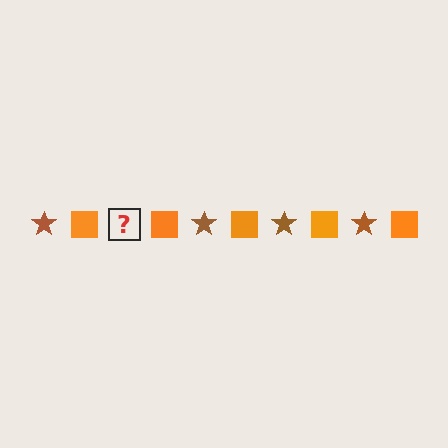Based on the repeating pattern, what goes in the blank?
The blank should be a brown star.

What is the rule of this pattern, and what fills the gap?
The rule is that the pattern alternates between brown star and orange square. The gap should be filled with a brown star.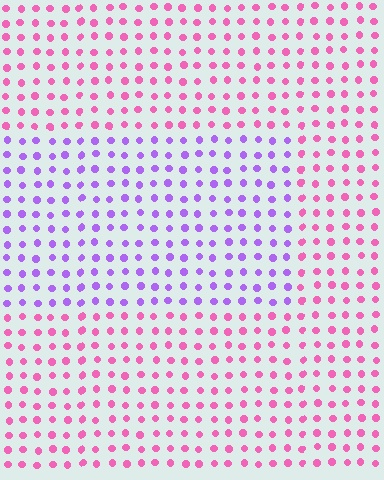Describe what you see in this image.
The image is filled with small pink elements in a uniform arrangement. A rectangle-shaped region is visible where the elements are tinted to a slightly different hue, forming a subtle color boundary.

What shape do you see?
I see a rectangle.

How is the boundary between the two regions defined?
The boundary is defined purely by a slight shift in hue (about 53 degrees). Spacing, size, and orientation are identical on both sides.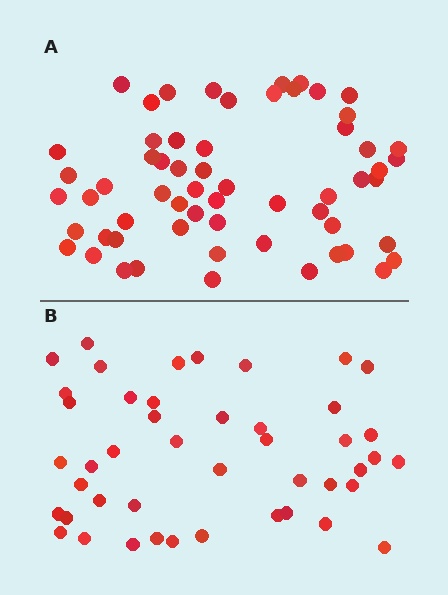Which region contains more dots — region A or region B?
Region A (the top region) has more dots.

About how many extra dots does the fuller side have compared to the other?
Region A has approximately 15 more dots than region B.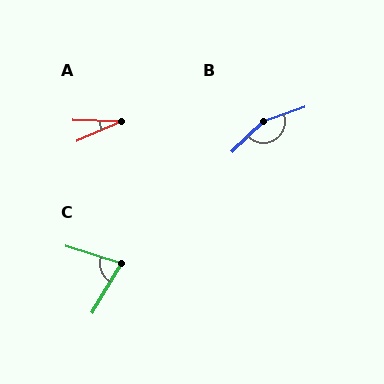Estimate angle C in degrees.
Approximately 77 degrees.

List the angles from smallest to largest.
A (26°), C (77°), B (155°).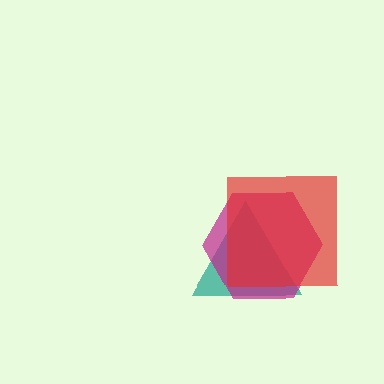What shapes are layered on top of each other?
The layered shapes are: a teal triangle, a magenta hexagon, a red square.